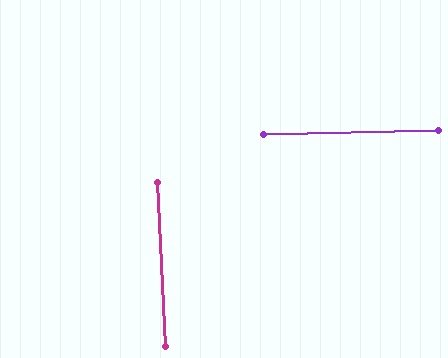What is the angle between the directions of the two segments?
Approximately 88 degrees.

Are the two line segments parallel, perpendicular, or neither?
Perpendicular — they meet at approximately 88°.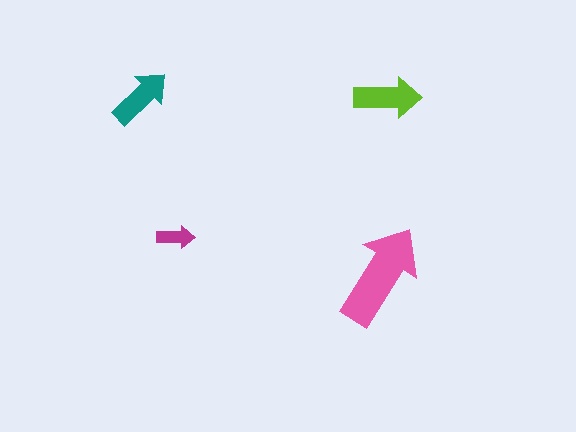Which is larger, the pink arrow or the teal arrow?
The pink one.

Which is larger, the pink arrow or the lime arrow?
The pink one.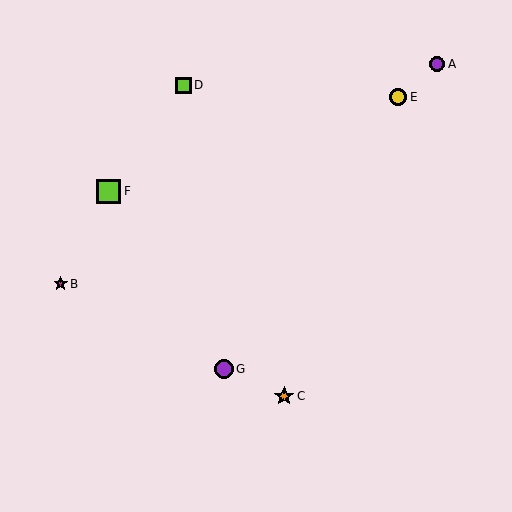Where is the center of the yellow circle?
The center of the yellow circle is at (398, 97).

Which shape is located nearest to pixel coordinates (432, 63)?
The purple circle (labeled A) at (437, 64) is nearest to that location.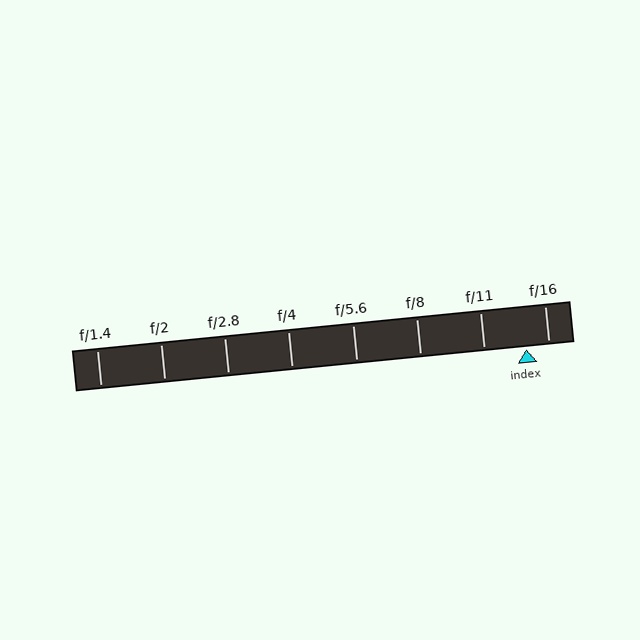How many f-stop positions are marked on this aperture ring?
There are 8 f-stop positions marked.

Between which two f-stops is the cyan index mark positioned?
The index mark is between f/11 and f/16.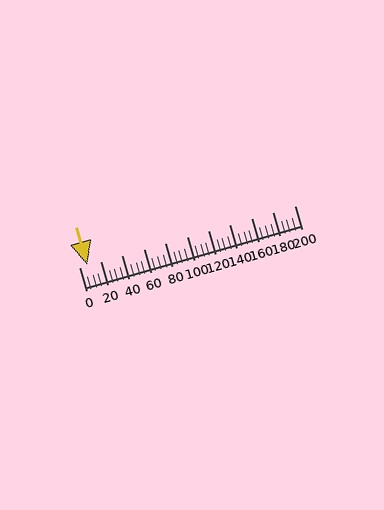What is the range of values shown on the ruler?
The ruler shows values from 0 to 200.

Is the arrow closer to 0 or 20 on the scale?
The arrow is closer to 0.